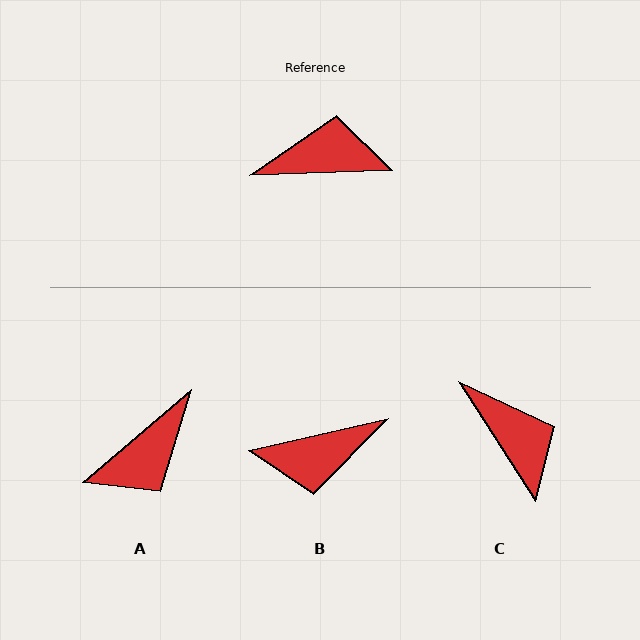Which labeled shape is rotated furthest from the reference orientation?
B, about 169 degrees away.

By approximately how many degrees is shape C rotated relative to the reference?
Approximately 60 degrees clockwise.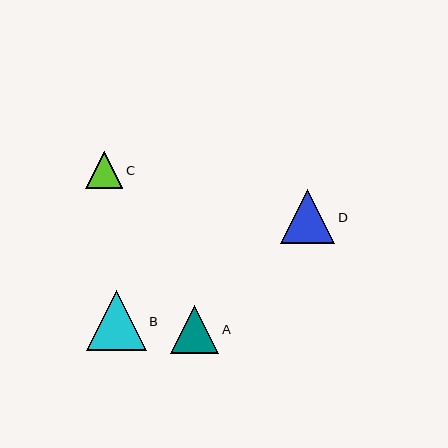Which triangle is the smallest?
Triangle C is the smallest with a size of approximately 37 pixels.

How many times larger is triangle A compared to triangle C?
Triangle A is approximately 1.3 times the size of triangle C.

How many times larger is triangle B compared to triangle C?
Triangle B is approximately 1.6 times the size of triangle C.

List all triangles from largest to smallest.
From largest to smallest: B, D, A, C.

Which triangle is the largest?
Triangle B is the largest with a size of approximately 59 pixels.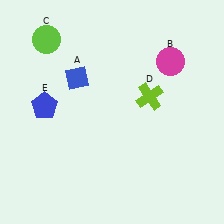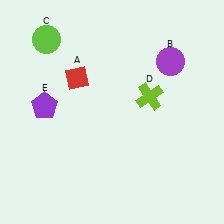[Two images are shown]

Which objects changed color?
A changed from blue to red. B changed from magenta to purple. E changed from blue to purple.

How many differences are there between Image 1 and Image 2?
There are 3 differences between the two images.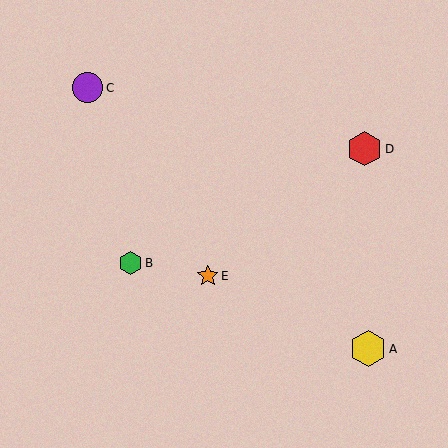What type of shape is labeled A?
Shape A is a yellow hexagon.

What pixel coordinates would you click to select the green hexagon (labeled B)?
Click at (130, 263) to select the green hexagon B.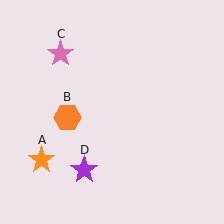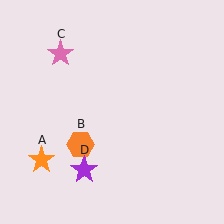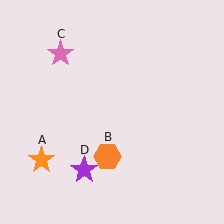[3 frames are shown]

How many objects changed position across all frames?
1 object changed position: orange hexagon (object B).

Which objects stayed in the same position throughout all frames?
Orange star (object A) and pink star (object C) and purple star (object D) remained stationary.